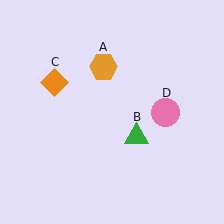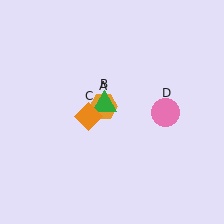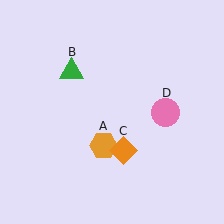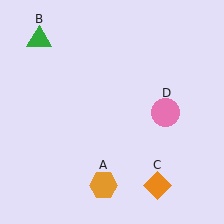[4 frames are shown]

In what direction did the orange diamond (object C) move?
The orange diamond (object C) moved down and to the right.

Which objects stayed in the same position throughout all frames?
Pink circle (object D) remained stationary.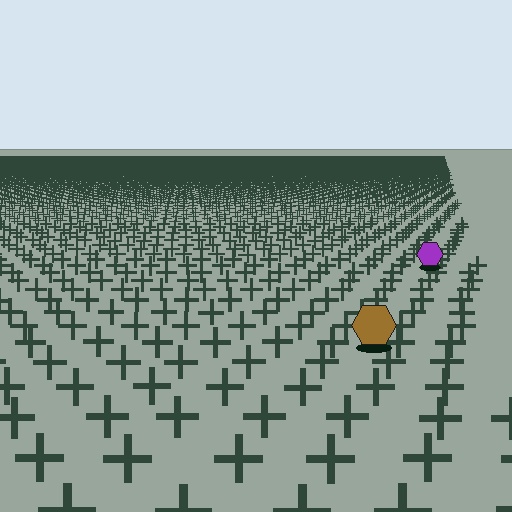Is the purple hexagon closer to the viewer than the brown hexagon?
No. The brown hexagon is closer — you can tell from the texture gradient: the ground texture is coarser near it.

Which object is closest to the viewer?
The brown hexagon is closest. The texture marks near it are larger and more spread out.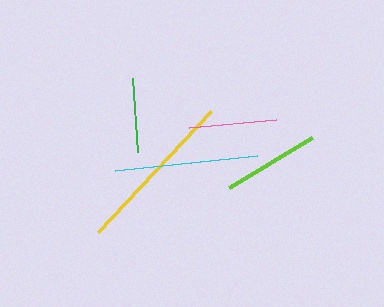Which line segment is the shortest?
The green line is the shortest at approximately 74 pixels.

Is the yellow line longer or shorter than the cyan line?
The yellow line is longer than the cyan line.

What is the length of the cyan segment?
The cyan segment is approximately 142 pixels long.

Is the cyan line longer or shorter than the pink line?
The cyan line is longer than the pink line.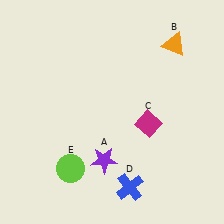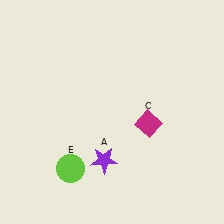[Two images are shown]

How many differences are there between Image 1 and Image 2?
There are 2 differences between the two images.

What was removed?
The orange triangle (B), the blue cross (D) were removed in Image 2.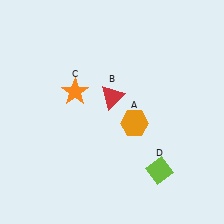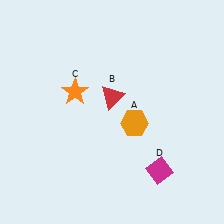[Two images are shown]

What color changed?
The diamond (D) changed from lime in Image 1 to magenta in Image 2.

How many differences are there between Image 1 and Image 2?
There is 1 difference between the two images.